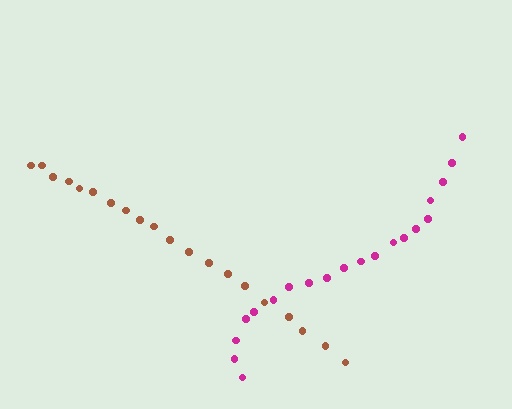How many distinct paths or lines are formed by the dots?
There are 2 distinct paths.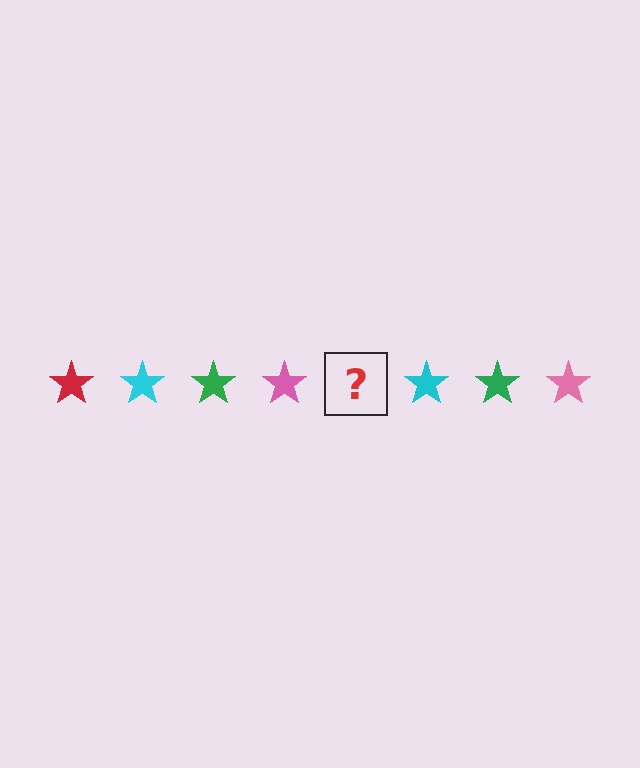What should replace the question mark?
The question mark should be replaced with a red star.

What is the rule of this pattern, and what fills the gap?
The rule is that the pattern cycles through red, cyan, green, pink stars. The gap should be filled with a red star.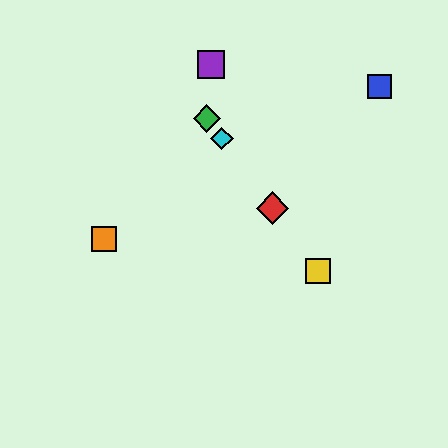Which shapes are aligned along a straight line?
The red diamond, the green diamond, the yellow square, the cyan diamond are aligned along a straight line.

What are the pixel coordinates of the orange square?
The orange square is at (104, 239).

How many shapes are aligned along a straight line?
4 shapes (the red diamond, the green diamond, the yellow square, the cyan diamond) are aligned along a straight line.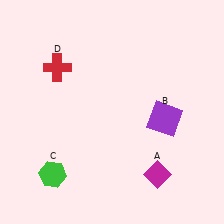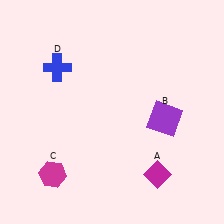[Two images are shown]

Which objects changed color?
C changed from green to magenta. D changed from red to blue.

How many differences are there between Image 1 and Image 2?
There are 2 differences between the two images.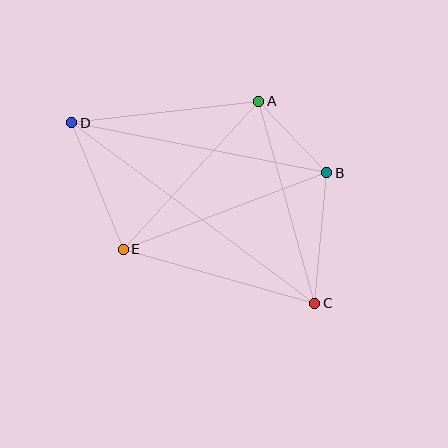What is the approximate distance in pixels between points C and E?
The distance between C and E is approximately 199 pixels.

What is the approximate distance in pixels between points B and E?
The distance between B and E is approximately 217 pixels.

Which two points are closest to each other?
Points A and B are closest to each other.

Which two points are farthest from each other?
Points C and D are farthest from each other.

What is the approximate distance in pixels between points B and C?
The distance between B and C is approximately 131 pixels.